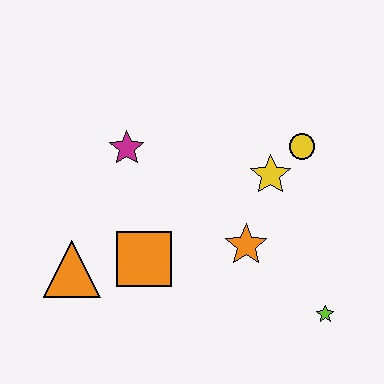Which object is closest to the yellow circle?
The yellow star is closest to the yellow circle.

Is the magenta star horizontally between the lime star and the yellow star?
No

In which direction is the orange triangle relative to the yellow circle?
The orange triangle is to the left of the yellow circle.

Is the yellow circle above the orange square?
Yes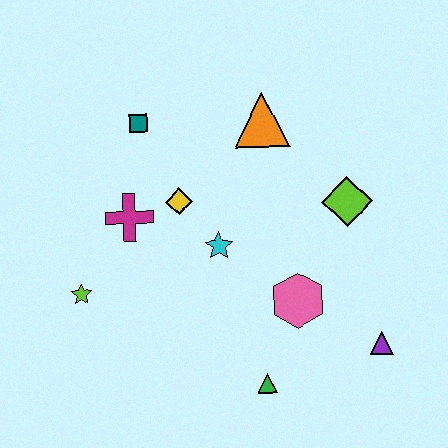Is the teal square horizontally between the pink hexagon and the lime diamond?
No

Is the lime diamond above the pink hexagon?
Yes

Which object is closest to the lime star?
The magenta cross is closest to the lime star.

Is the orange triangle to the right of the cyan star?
Yes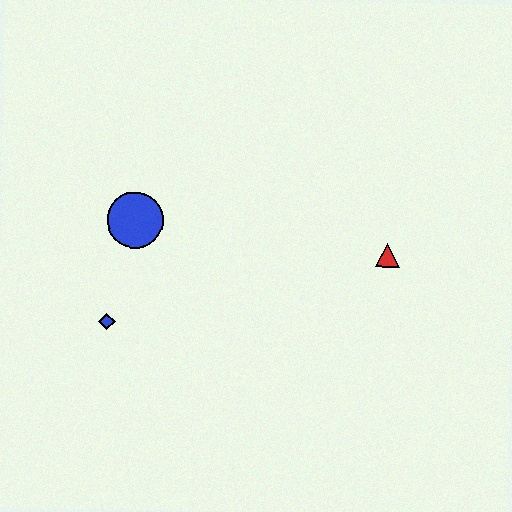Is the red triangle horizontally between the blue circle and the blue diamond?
No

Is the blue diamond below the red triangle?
Yes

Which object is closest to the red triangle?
The blue circle is closest to the red triangle.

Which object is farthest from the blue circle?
The red triangle is farthest from the blue circle.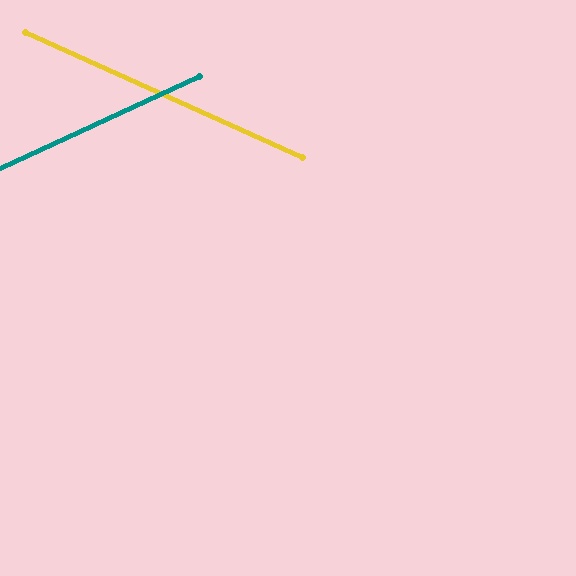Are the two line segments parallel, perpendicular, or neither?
Neither parallel nor perpendicular — they differ by about 49°.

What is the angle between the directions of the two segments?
Approximately 49 degrees.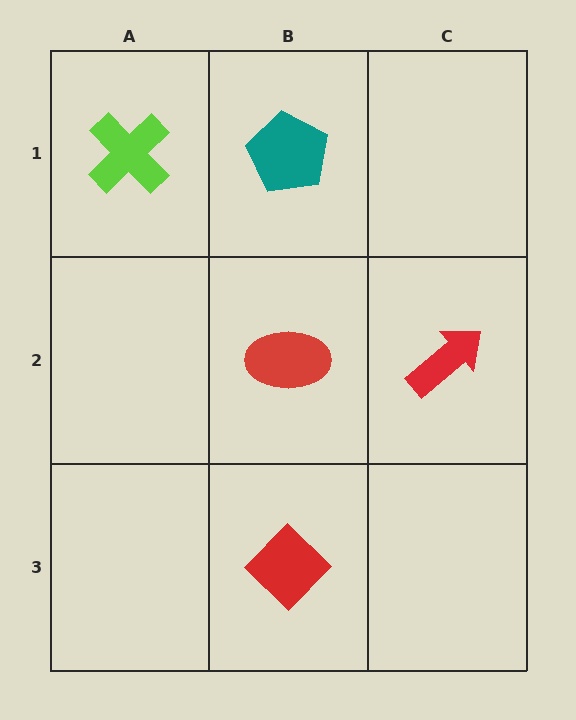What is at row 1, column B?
A teal pentagon.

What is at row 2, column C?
A red arrow.